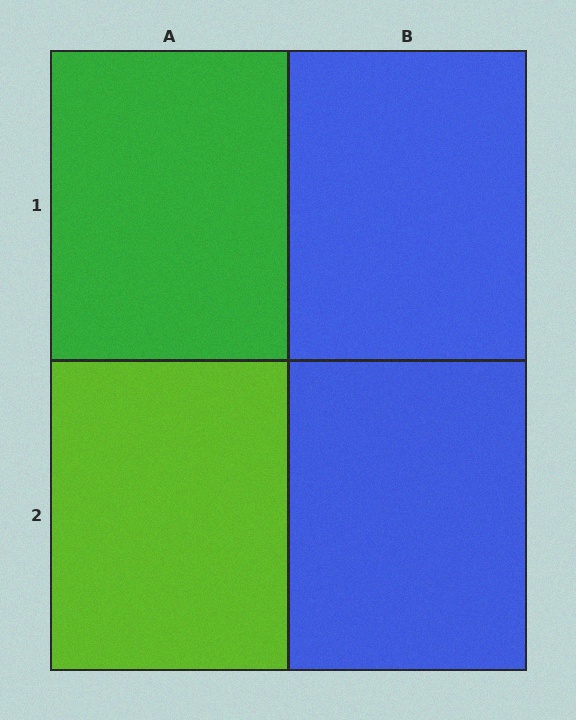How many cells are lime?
1 cell is lime.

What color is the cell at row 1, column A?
Green.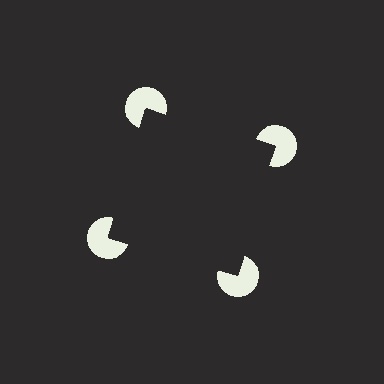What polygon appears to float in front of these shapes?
An illusory square — its edges are inferred from the aligned wedge cuts in the pac-man discs, not physically drawn.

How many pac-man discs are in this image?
There are 4 — one at each vertex of the illusory square.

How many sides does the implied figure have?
4 sides.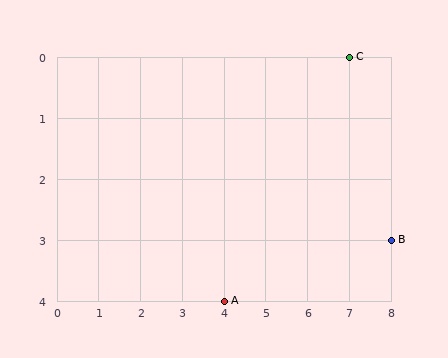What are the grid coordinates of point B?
Point B is at grid coordinates (8, 3).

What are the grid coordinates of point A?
Point A is at grid coordinates (4, 4).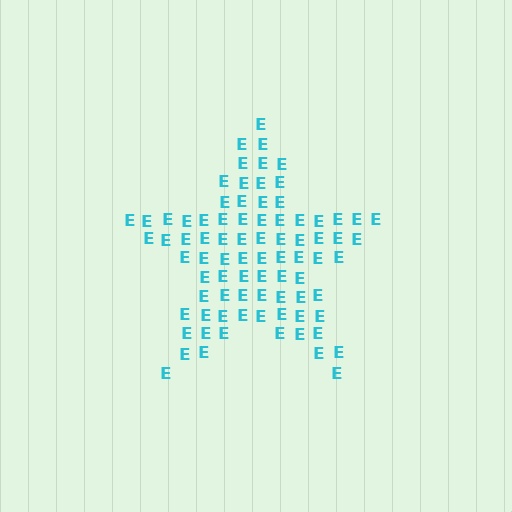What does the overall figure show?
The overall figure shows a star.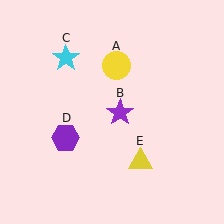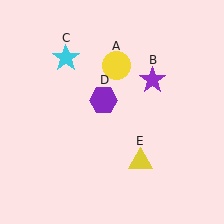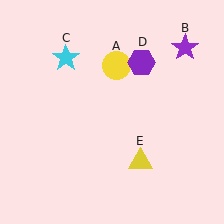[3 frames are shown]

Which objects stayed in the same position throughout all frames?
Yellow circle (object A) and cyan star (object C) and yellow triangle (object E) remained stationary.